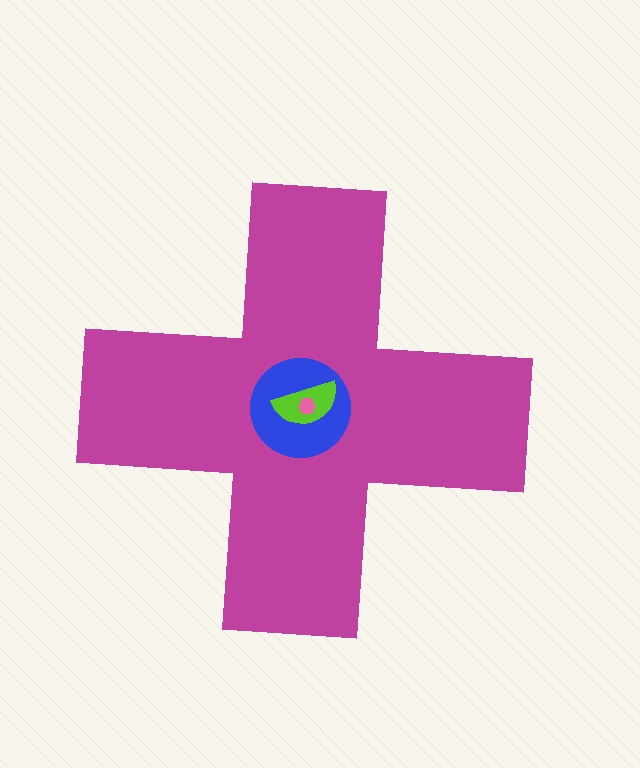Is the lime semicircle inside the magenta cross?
Yes.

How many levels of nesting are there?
4.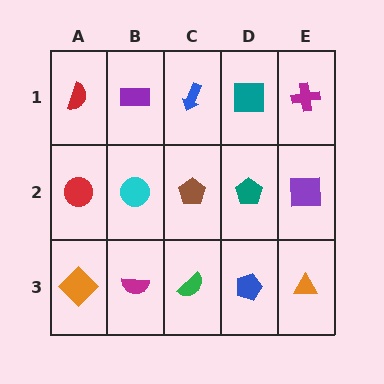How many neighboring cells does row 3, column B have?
3.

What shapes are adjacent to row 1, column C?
A brown pentagon (row 2, column C), a purple rectangle (row 1, column B), a teal square (row 1, column D).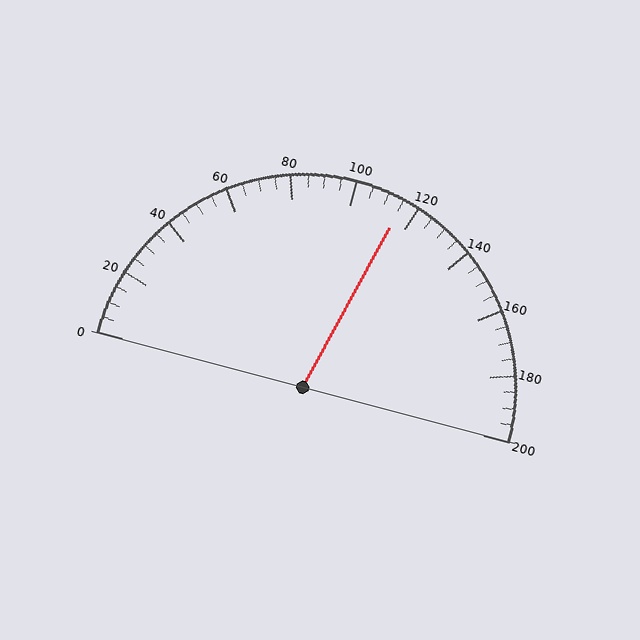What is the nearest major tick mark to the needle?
The nearest major tick mark is 120.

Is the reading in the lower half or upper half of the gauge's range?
The reading is in the upper half of the range (0 to 200).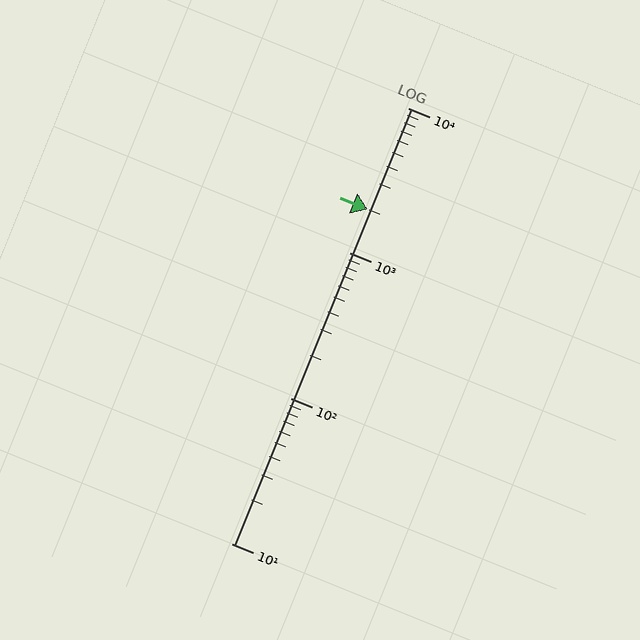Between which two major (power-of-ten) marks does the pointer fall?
The pointer is between 1000 and 10000.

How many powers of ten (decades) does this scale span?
The scale spans 3 decades, from 10 to 10000.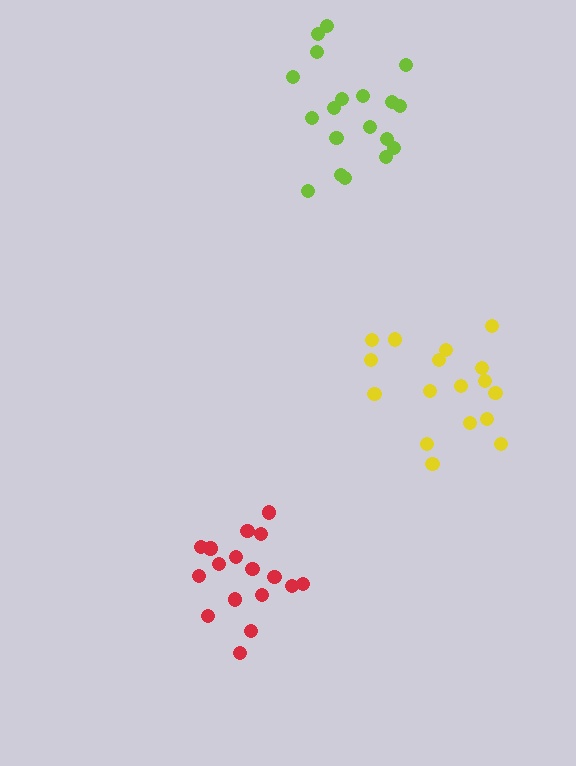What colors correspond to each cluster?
The clusters are colored: yellow, red, lime.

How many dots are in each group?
Group 1: 17 dots, Group 2: 17 dots, Group 3: 19 dots (53 total).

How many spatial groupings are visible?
There are 3 spatial groupings.